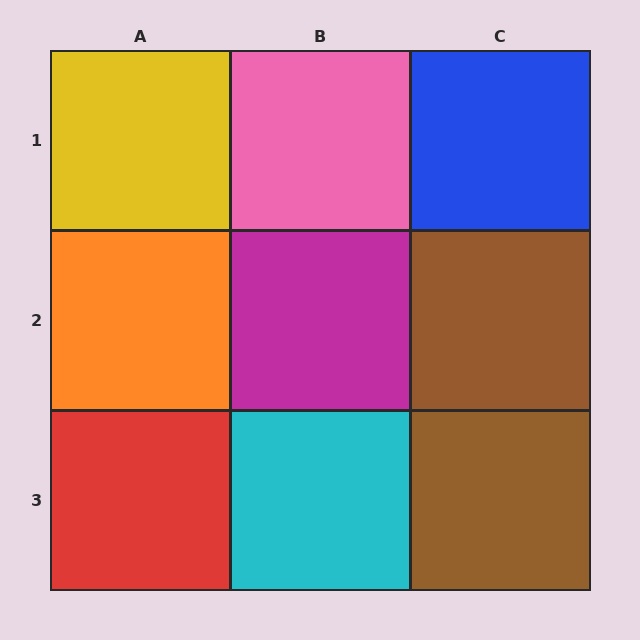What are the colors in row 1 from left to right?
Yellow, pink, blue.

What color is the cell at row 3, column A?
Red.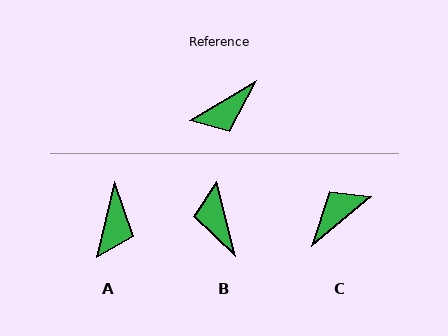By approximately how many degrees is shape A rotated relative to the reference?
Approximately 46 degrees counter-clockwise.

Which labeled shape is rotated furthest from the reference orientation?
C, about 172 degrees away.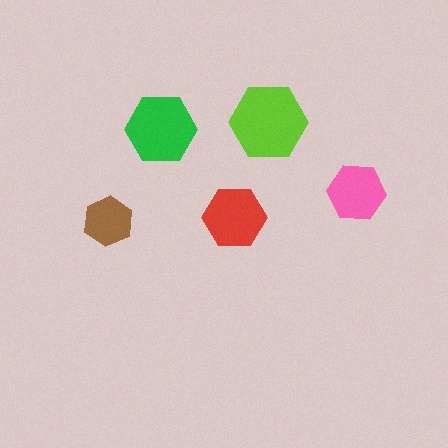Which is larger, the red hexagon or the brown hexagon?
The red one.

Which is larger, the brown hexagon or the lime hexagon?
The lime one.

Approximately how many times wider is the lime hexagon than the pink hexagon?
About 1.5 times wider.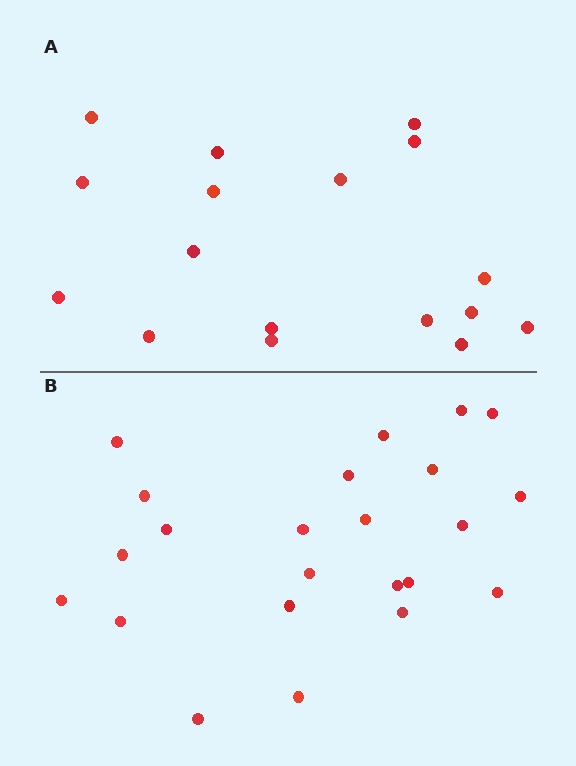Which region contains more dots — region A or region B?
Region B (the bottom region) has more dots.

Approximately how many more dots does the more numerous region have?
Region B has about 6 more dots than region A.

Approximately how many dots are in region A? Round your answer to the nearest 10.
About 20 dots. (The exact count is 17, which rounds to 20.)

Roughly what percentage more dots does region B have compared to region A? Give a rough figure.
About 35% more.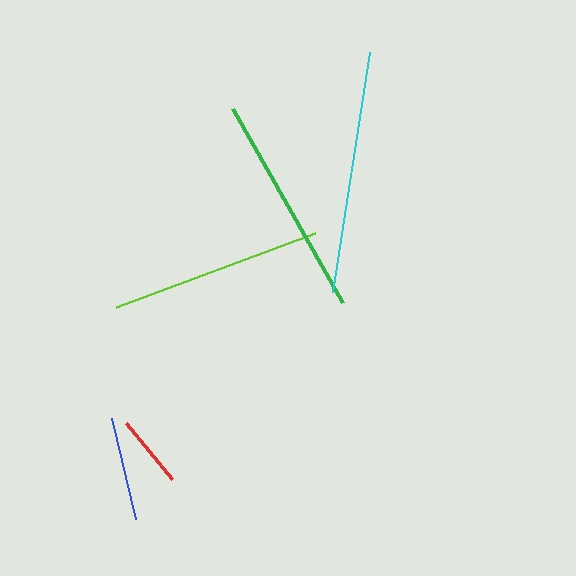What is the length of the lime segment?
The lime segment is approximately 212 pixels long.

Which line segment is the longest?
The cyan line is the longest at approximately 243 pixels.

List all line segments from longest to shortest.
From longest to shortest: cyan, green, lime, blue, red.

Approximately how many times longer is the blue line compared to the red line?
The blue line is approximately 1.4 times the length of the red line.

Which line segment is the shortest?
The red line is the shortest at approximately 72 pixels.